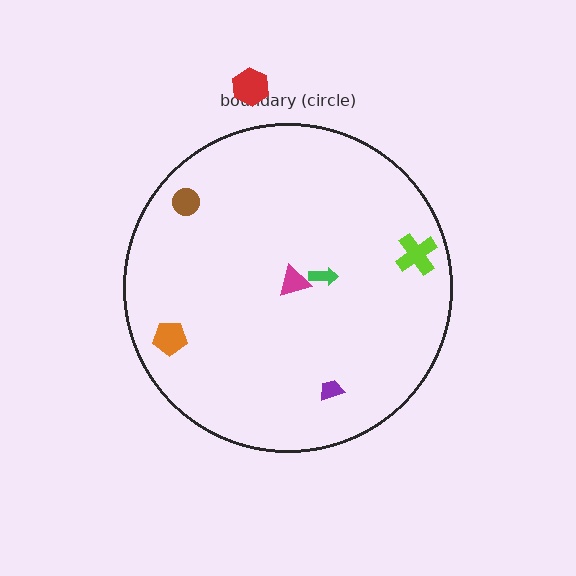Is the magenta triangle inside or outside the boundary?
Inside.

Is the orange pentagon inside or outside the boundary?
Inside.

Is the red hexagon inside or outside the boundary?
Outside.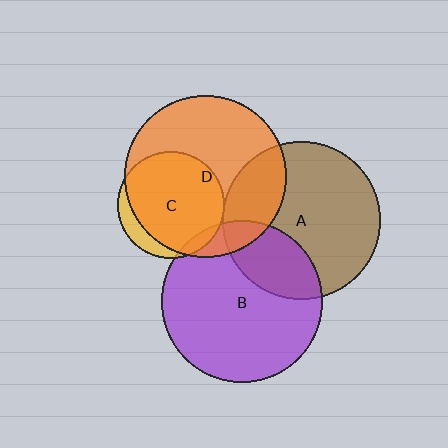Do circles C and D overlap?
Yes.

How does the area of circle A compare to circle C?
Approximately 2.2 times.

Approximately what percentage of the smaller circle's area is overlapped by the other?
Approximately 85%.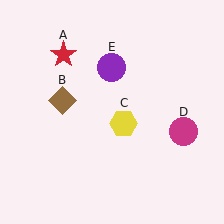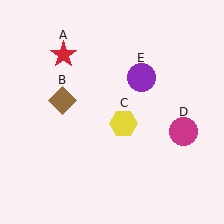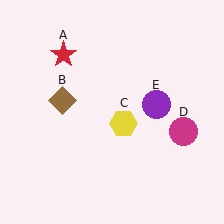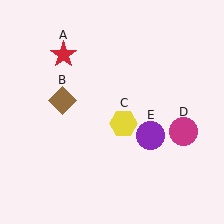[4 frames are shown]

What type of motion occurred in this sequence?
The purple circle (object E) rotated clockwise around the center of the scene.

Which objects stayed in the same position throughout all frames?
Red star (object A) and brown diamond (object B) and yellow hexagon (object C) and magenta circle (object D) remained stationary.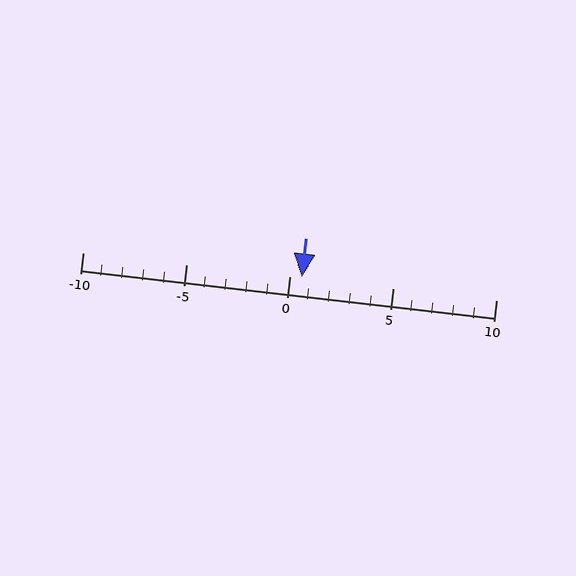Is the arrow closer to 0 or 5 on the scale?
The arrow is closer to 0.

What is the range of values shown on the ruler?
The ruler shows values from -10 to 10.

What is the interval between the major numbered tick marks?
The major tick marks are spaced 5 units apart.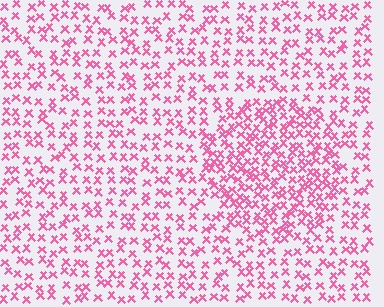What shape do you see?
I see a circle.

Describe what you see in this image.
The image contains small pink elements arranged at two different densities. A circle-shaped region is visible where the elements are more densely packed than the surrounding area.